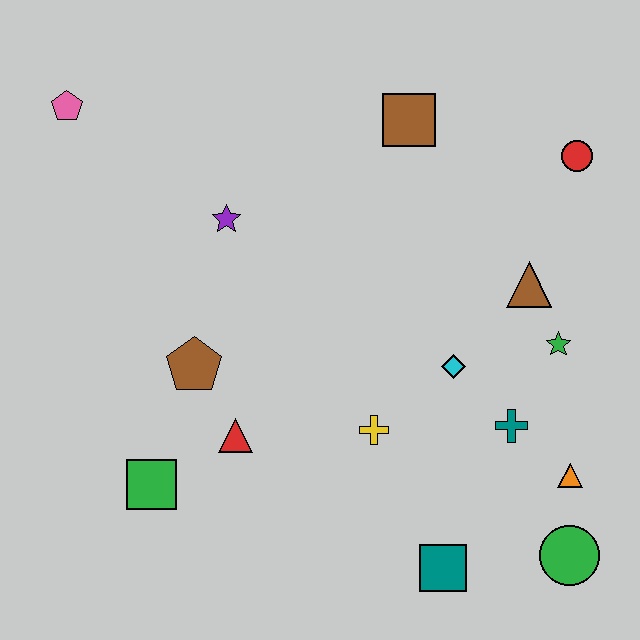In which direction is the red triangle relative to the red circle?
The red triangle is to the left of the red circle.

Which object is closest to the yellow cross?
The cyan diamond is closest to the yellow cross.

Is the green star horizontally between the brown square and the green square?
No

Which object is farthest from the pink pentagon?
The green circle is farthest from the pink pentagon.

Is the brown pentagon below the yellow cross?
No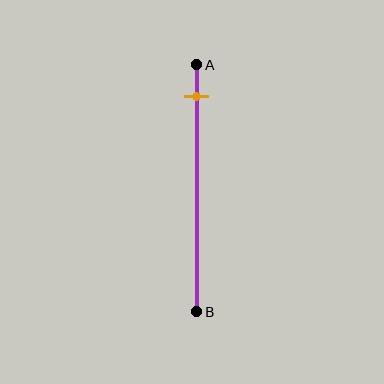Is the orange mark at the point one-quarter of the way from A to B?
No, the mark is at about 15% from A, not at the 25% one-quarter point.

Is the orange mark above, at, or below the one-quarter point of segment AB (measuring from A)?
The orange mark is above the one-quarter point of segment AB.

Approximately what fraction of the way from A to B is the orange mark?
The orange mark is approximately 15% of the way from A to B.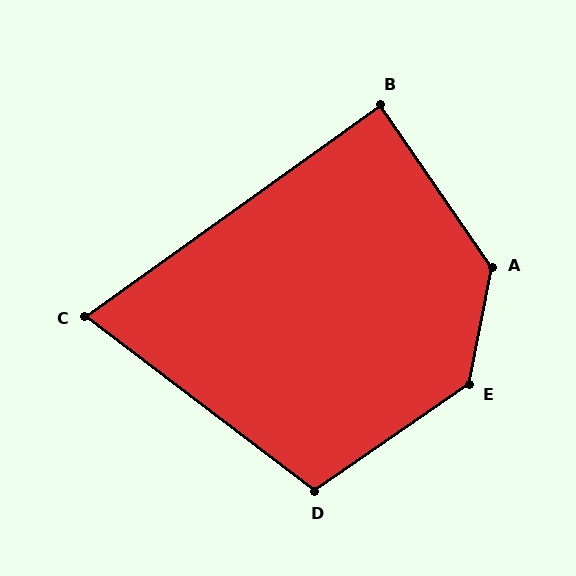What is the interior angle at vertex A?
Approximately 134 degrees (obtuse).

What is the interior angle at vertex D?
Approximately 108 degrees (obtuse).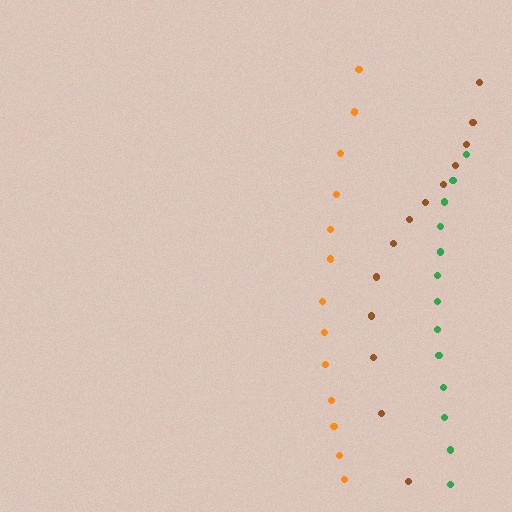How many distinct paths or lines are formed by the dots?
There are 3 distinct paths.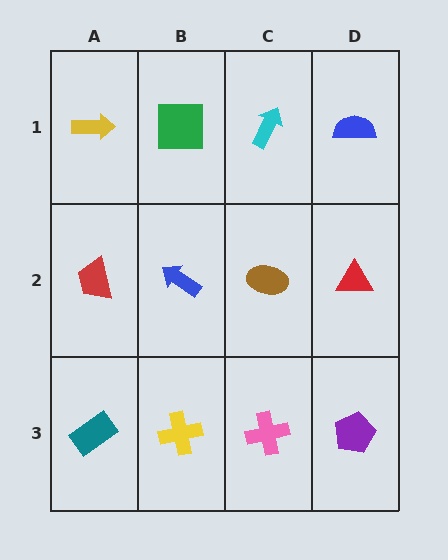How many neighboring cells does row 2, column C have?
4.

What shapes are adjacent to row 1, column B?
A blue arrow (row 2, column B), a yellow arrow (row 1, column A), a cyan arrow (row 1, column C).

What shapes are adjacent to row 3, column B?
A blue arrow (row 2, column B), a teal rectangle (row 3, column A), a pink cross (row 3, column C).